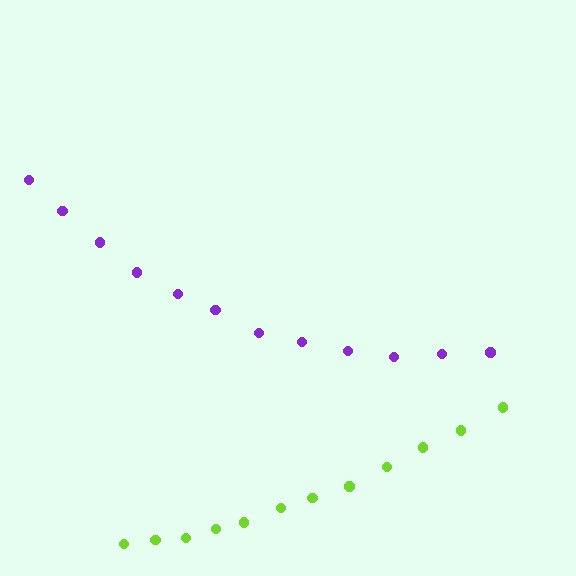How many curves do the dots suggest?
There are 2 distinct paths.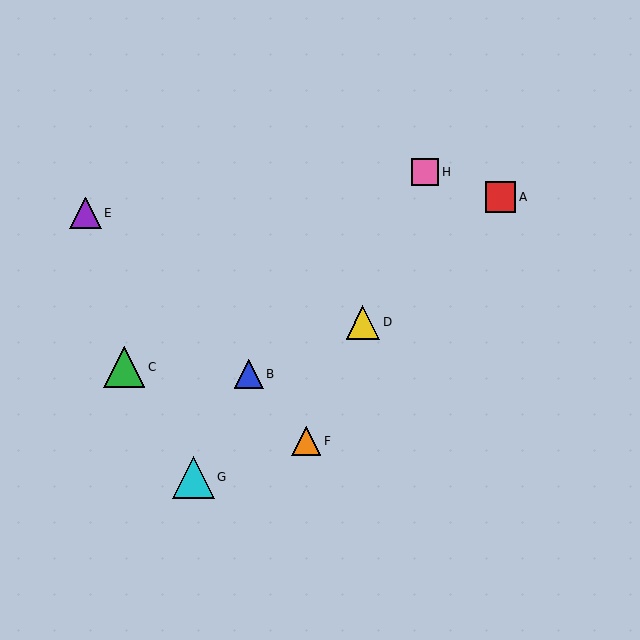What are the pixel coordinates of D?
Object D is at (363, 322).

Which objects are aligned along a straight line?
Objects A, D, G are aligned along a straight line.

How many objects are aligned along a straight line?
3 objects (A, D, G) are aligned along a straight line.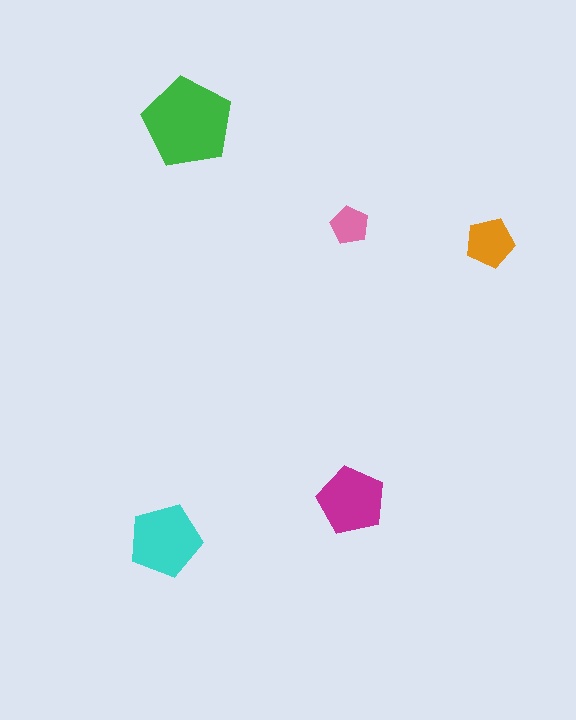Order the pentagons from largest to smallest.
the green one, the cyan one, the magenta one, the orange one, the pink one.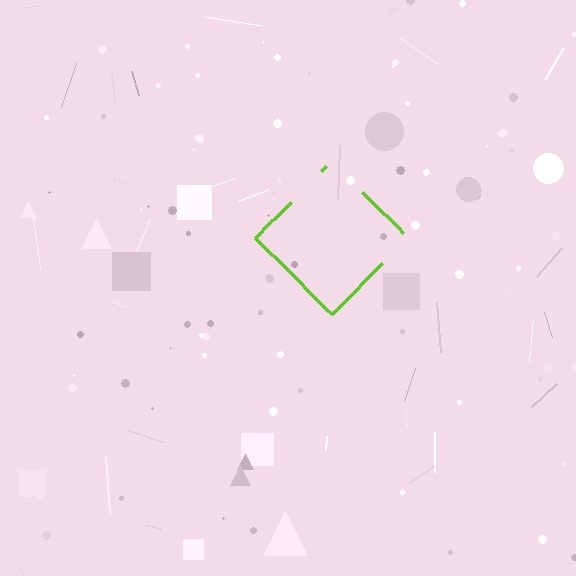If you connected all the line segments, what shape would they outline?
They would outline a diamond.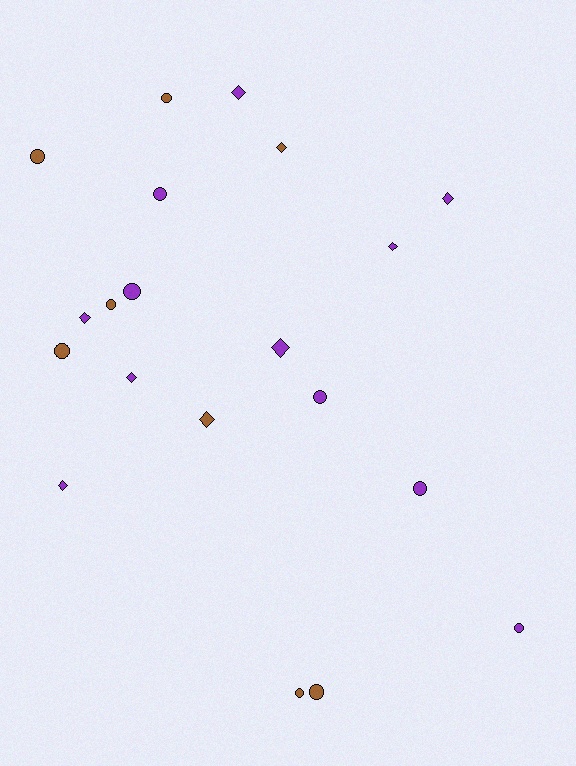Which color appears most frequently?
Purple, with 12 objects.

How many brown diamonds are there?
There are 2 brown diamonds.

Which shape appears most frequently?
Circle, with 11 objects.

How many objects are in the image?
There are 20 objects.